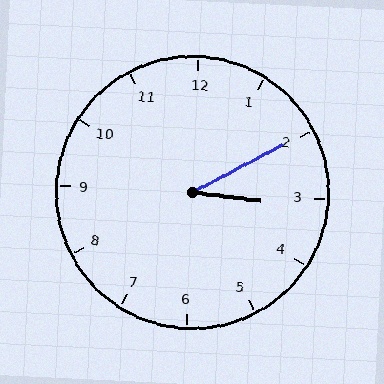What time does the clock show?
3:10.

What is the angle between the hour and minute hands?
Approximately 35 degrees.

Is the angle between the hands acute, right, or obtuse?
It is acute.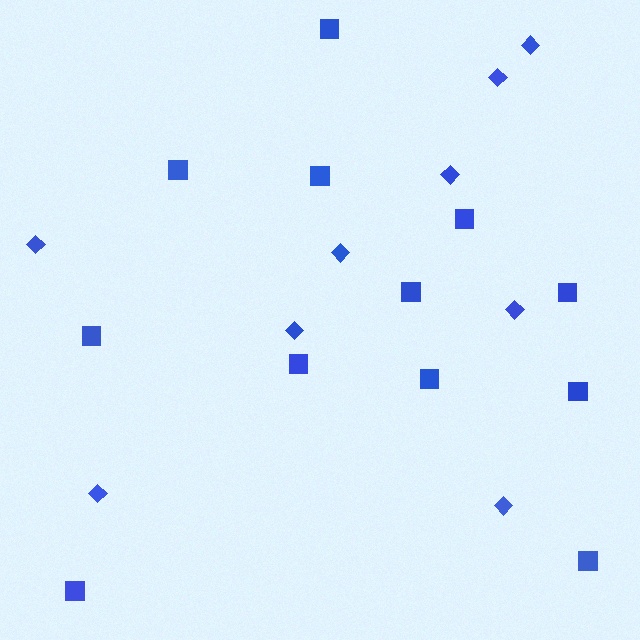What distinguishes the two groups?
There are 2 groups: one group of squares (12) and one group of diamonds (9).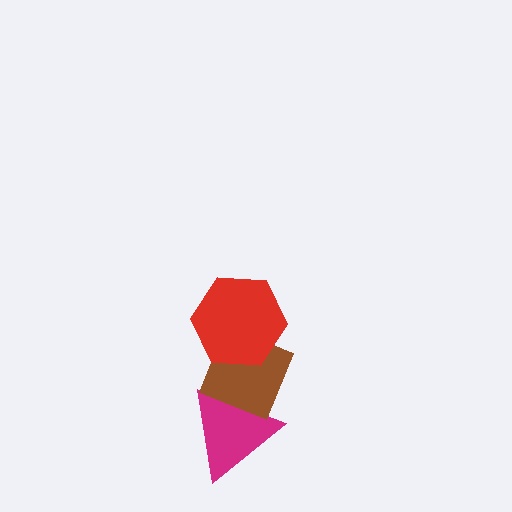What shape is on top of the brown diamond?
The red hexagon is on top of the brown diamond.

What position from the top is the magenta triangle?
The magenta triangle is 3rd from the top.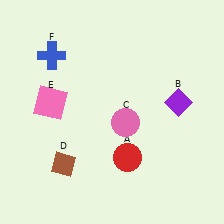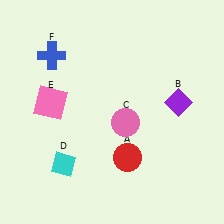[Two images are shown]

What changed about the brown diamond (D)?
In Image 1, D is brown. In Image 2, it changed to cyan.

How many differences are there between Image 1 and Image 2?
There is 1 difference between the two images.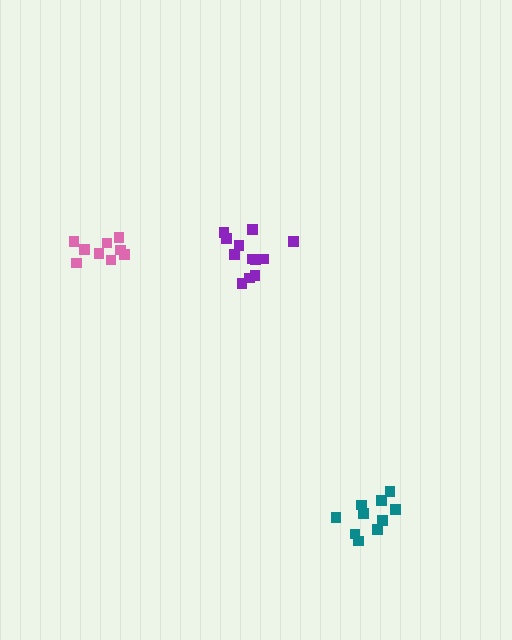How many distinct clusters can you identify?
There are 3 distinct clusters.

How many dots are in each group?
Group 1: 12 dots, Group 2: 10 dots, Group 3: 9 dots (31 total).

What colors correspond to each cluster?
The clusters are colored: purple, teal, pink.